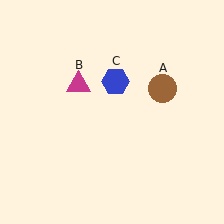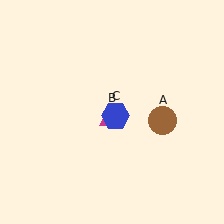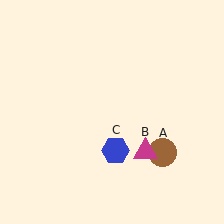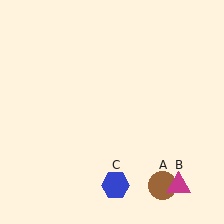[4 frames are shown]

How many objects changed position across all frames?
3 objects changed position: brown circle (object A), magenta triangle (object B), blue hexagon (object C).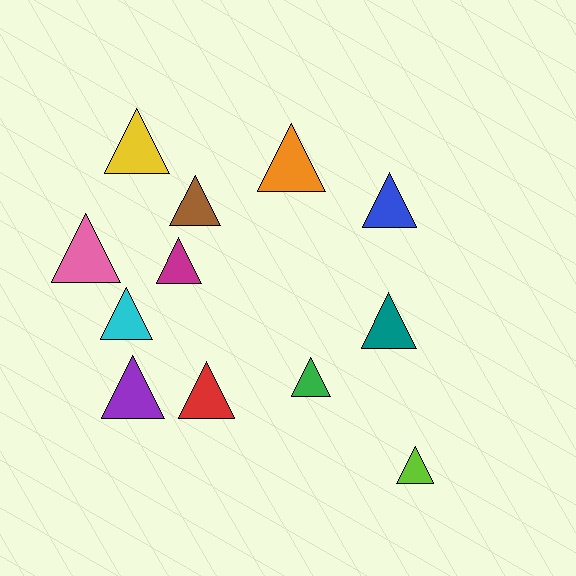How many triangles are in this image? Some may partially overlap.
There are 12 triangles.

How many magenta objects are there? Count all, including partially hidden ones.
There is 1 magenta object.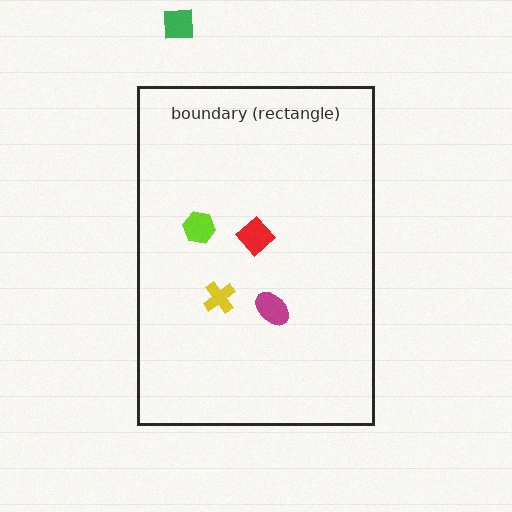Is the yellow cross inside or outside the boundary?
Inside.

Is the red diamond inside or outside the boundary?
Inside.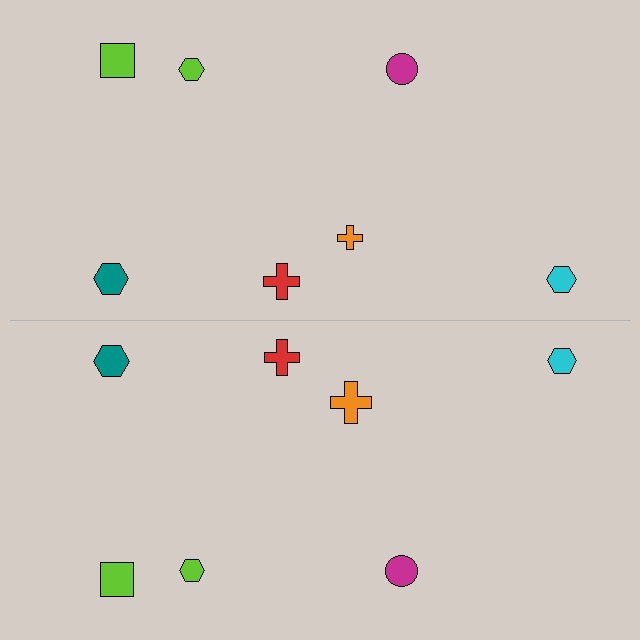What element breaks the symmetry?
The orange cross on the bottom side has a different size than its mirror counterpart.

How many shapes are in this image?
There are 14 shapes in this image.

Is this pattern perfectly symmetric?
No, the pattern is not perfectly symmetric. The orange cross on the bottom side has a different size than its mirror counterpart.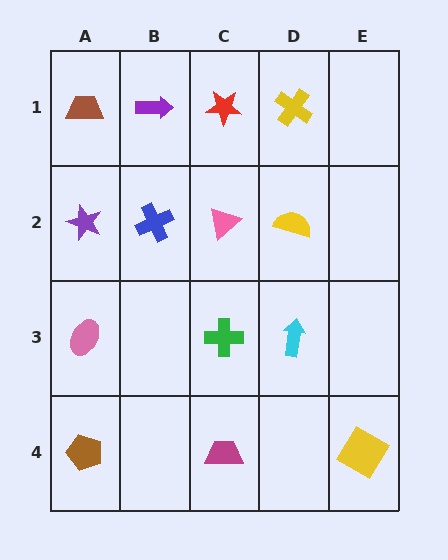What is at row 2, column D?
A yellow semicircle.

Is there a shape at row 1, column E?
No, that cell is empty.